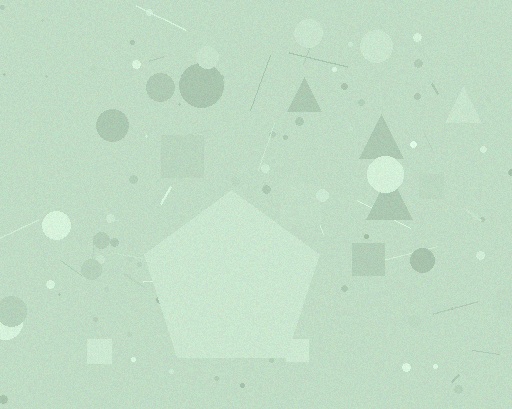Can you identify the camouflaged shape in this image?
The camouflaged shape is a pentagon.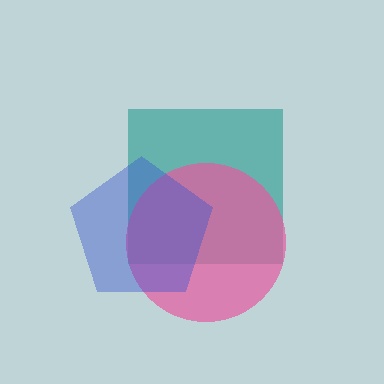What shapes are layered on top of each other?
The layered shapes are: a teal square, a pink circle, a blue pentagon.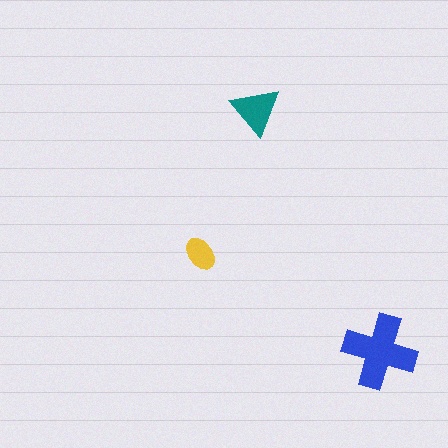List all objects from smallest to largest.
The yellow ellipse, the teal triangle, the blue cross.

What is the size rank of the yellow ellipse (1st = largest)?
3rd.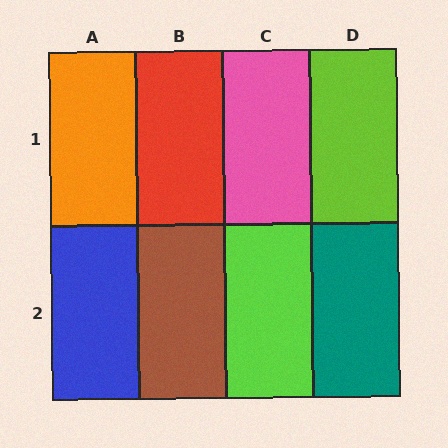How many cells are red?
1 cell is red.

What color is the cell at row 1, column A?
Orange.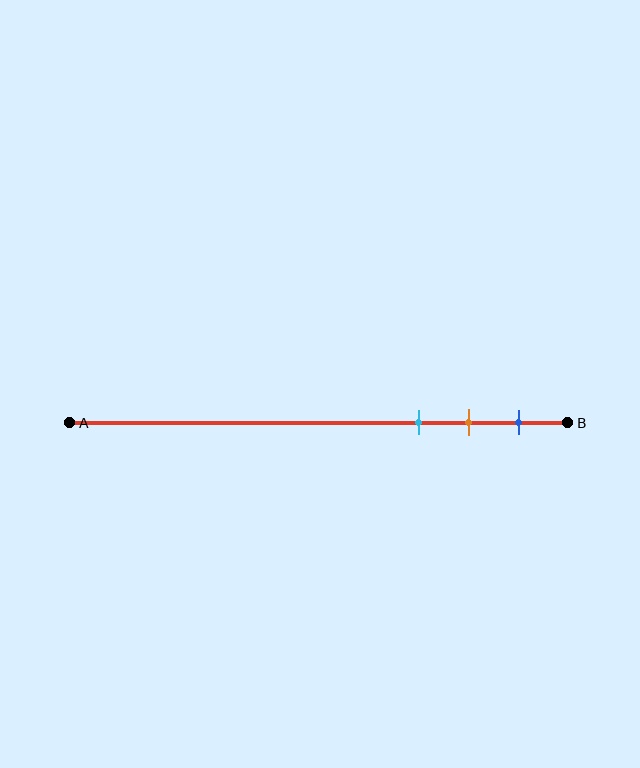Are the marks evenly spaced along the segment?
Yes, the marks are approximately evenly spaced.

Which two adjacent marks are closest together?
The orange and blue marks are the closest adjacent pair.